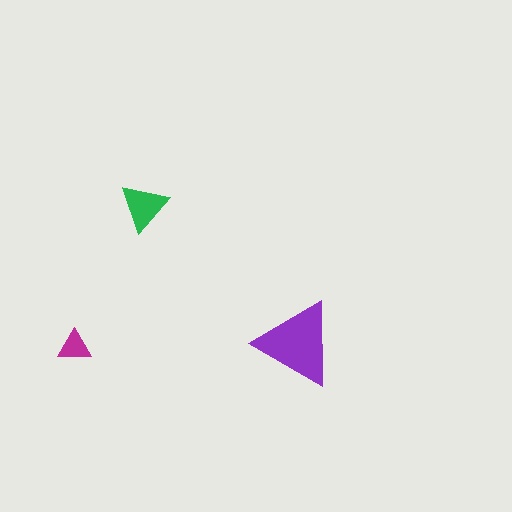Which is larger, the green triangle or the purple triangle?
The purple one.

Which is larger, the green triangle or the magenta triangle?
The green one.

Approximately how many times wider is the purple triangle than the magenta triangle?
About 2.5 times wider.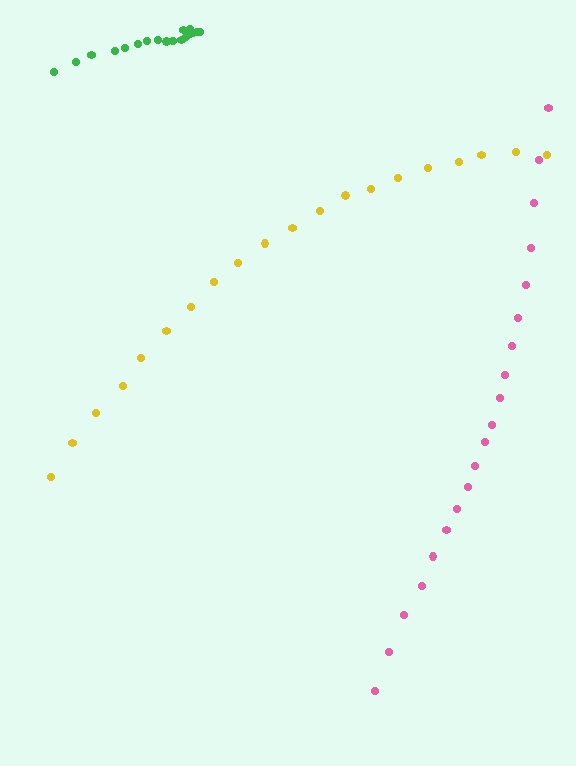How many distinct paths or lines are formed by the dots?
There are 3 distinct paths.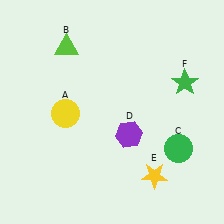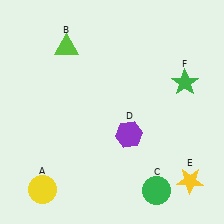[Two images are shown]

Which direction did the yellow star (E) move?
The yellow star (E) moved right.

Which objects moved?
The objects that moved are: the yellow circle (A), the green circle (C), the yellow star (E).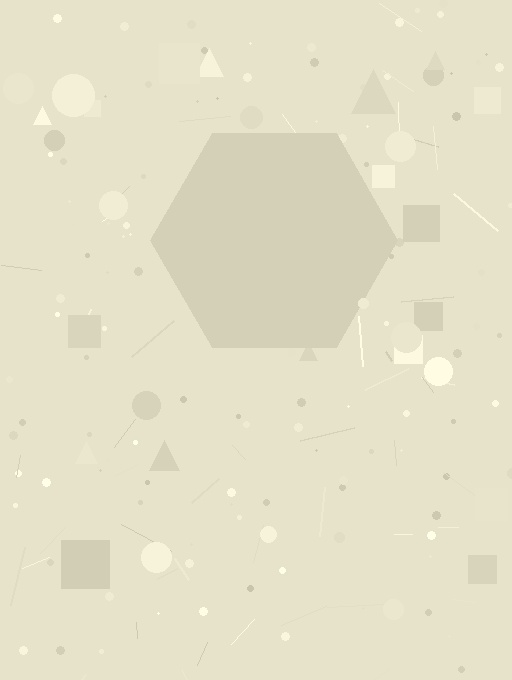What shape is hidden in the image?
A hexagon is hidden in the image.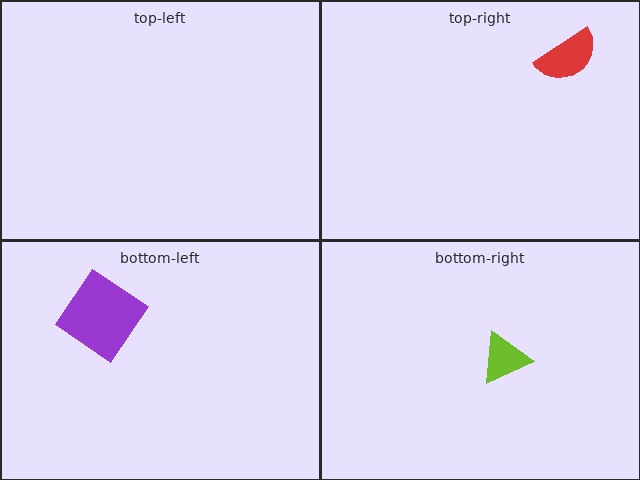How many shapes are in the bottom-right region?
1.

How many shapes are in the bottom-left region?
1.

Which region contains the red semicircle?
The top-right region.